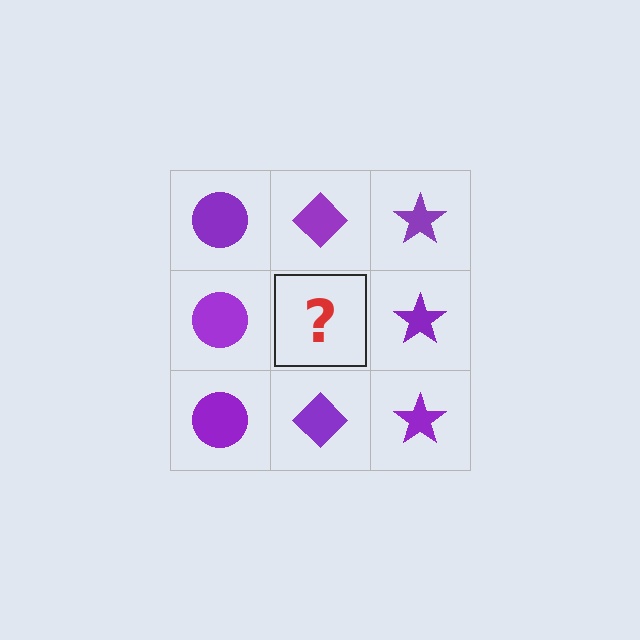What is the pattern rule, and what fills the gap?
The rule is that each column has a consistent shape. The gap should be filled with a purple diamond.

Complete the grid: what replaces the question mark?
The question mark should be replaced with a purple diamond.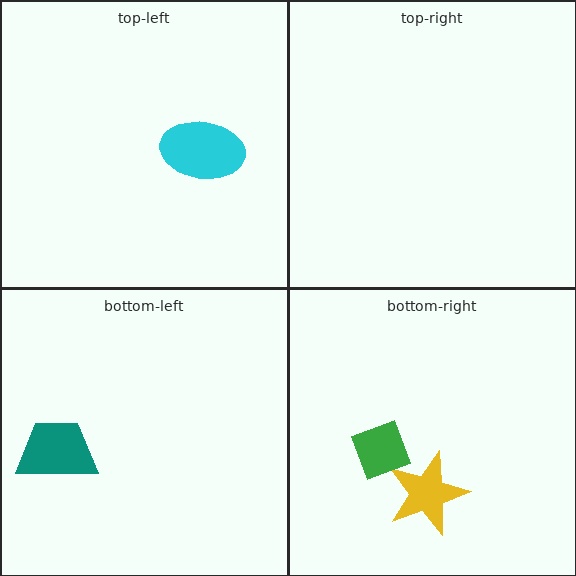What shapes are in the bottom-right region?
The yellow star, the green diamond.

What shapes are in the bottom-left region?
The teal trapezoid.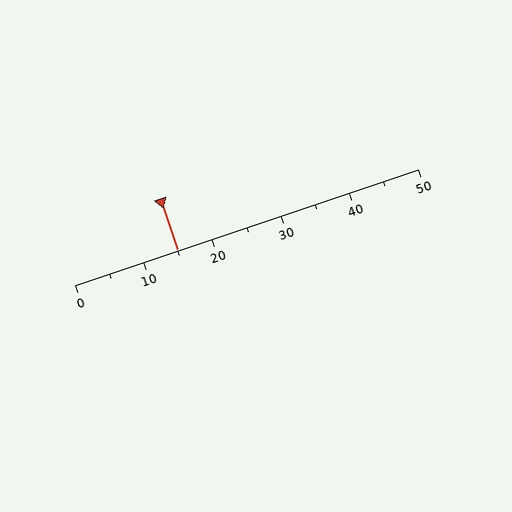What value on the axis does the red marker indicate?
The marker indicates approximately 15.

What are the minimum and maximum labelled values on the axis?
The axis runs from 0 to 50.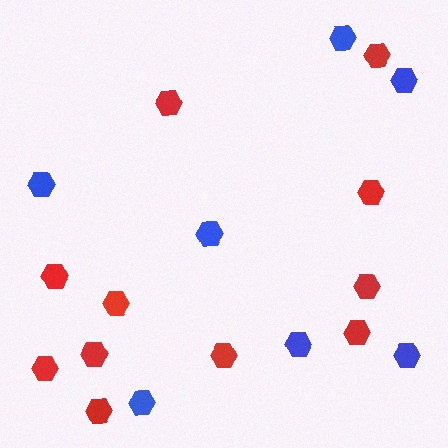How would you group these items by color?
There are 2 groups: one group of red hexagons (11) and one group of blue hexagons (7).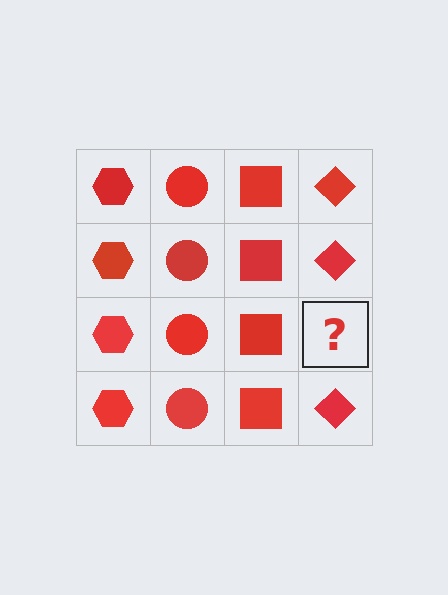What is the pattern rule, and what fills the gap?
The rule is that each column has a consistent shape. The gap should be filled with a red diamond.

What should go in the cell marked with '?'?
The missing cell should contain a red diamond.